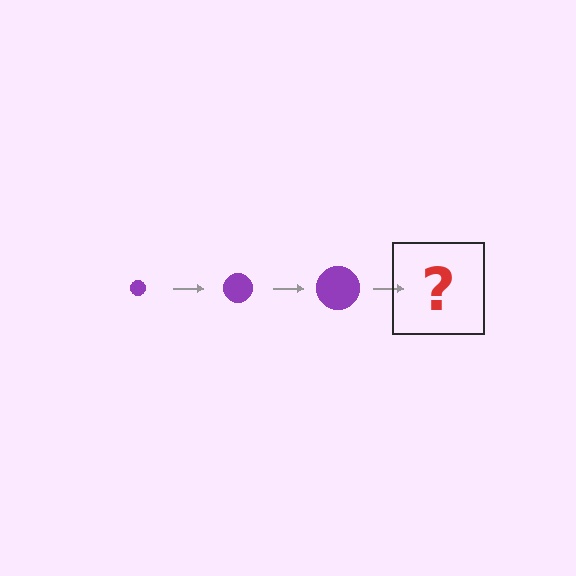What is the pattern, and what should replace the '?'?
The pattern is that the circle gets progressively larger each step. The '?' should be a purple circle, larger than the previous one.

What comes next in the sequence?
The next element should be a purple circle, larger than the previous one.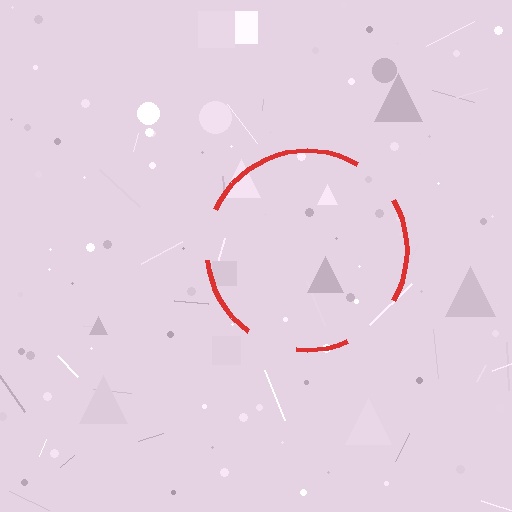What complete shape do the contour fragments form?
The contour fragments form a circle.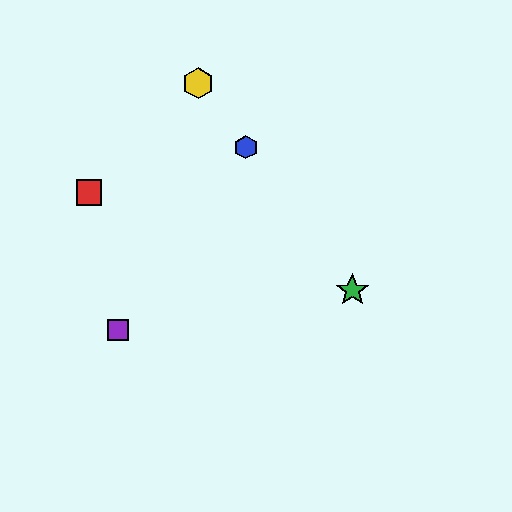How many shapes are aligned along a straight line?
3 shapes (the blue hexagon, the green star, the yellow hexagon) are aligned along a straight line.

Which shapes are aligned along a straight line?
The blue hexagon, the green star, the yellow hexagon are aligned along a straight line.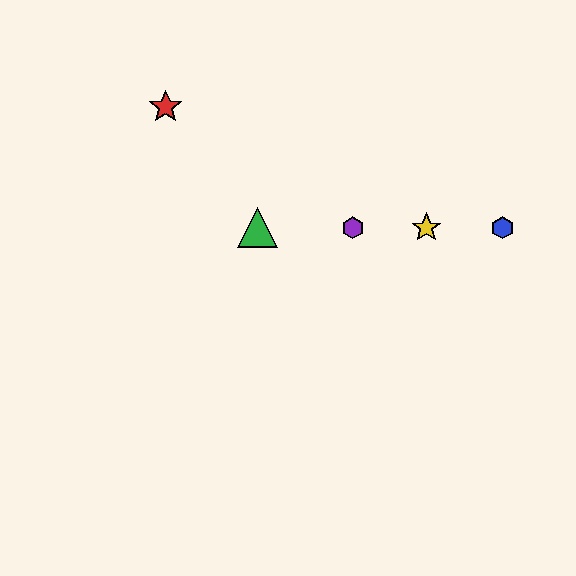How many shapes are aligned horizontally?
4 shapes (the blue hexagon, the green triangle, the yellow star, the purple hexagon) are aligned horizontally.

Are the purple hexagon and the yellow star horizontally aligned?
Yes, both are at y≈228.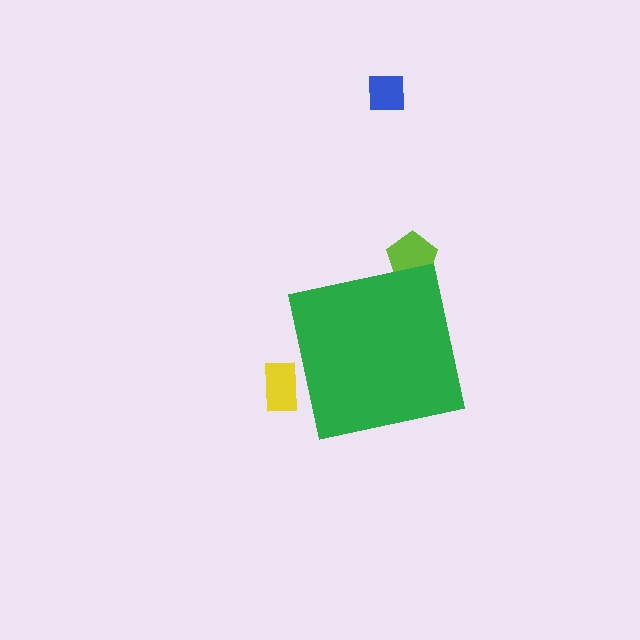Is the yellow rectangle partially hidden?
Yes, the yellow rectangle is partially hidden behind the green square.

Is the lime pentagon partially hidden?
Yes, the lime pentagon is partially hidden behind the green square.